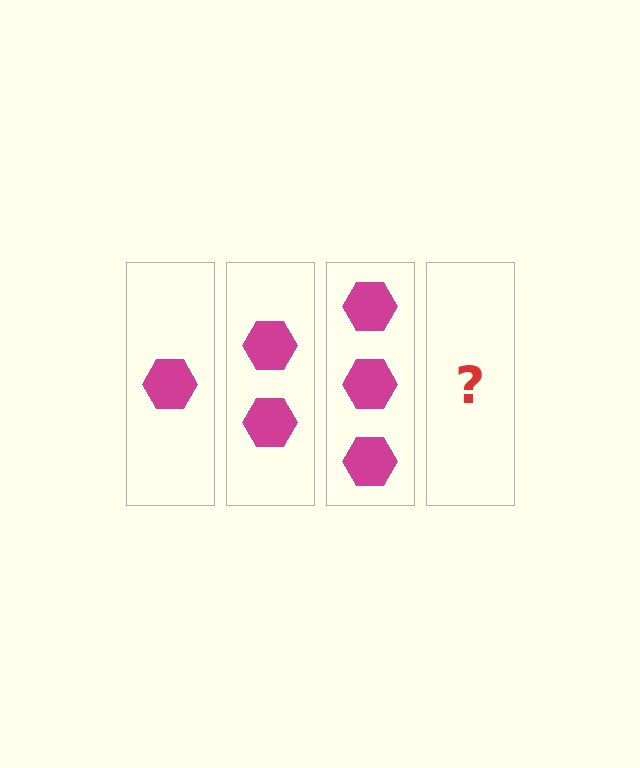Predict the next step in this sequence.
The next step is 4 hexagons.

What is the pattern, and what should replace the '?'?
The pattern is that each step adds one more hexagon. The '?' should be 4 hexagons.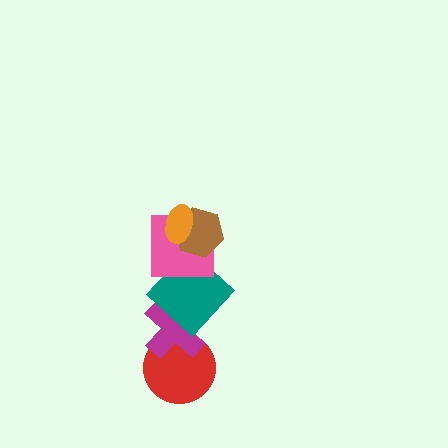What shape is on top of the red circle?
The magenta cross is on top of the red circle.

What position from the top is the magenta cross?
The magenta cross is 5th from the top.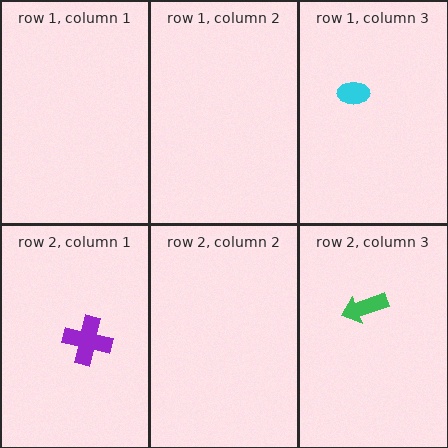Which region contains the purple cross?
The row 2, column 1 region.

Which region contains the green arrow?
The row 2, column 3 region.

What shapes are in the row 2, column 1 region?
The purple cross.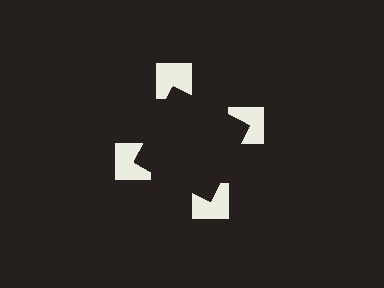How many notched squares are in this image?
There are 4 — one at each vertex of the illusory square.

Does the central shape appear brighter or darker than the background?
It typically appears slightly darker than the background, even though no actual brightness change is drawn.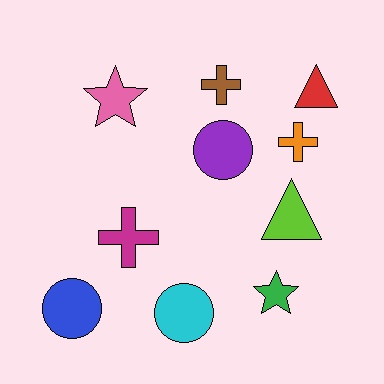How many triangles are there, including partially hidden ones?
There are 2 triangles.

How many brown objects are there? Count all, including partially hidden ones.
There is 1 brown object.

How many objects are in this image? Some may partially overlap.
There are 10 objects.